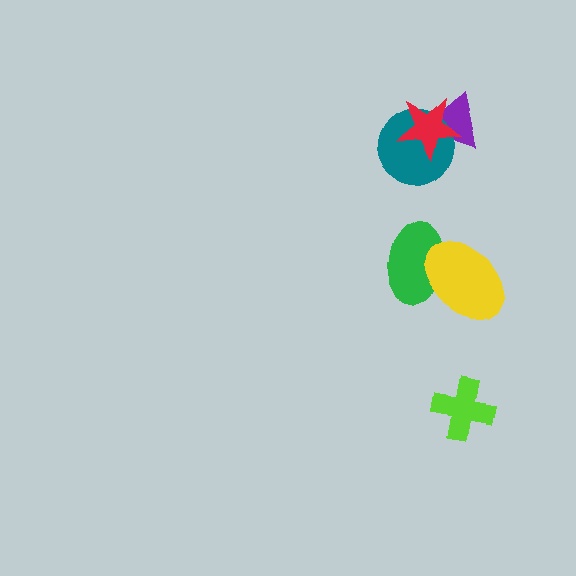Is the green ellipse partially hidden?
Yes, it is partially covered by another shape.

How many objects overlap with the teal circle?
2 objects overlap with the teal circle.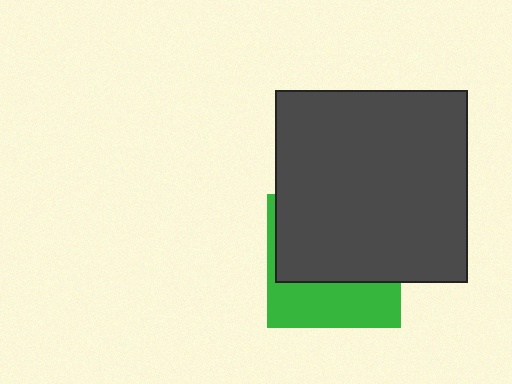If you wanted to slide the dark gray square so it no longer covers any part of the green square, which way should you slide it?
Slide it up — that is the most direct way to separate the two shapes.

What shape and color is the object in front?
The object in front is a dark gray square.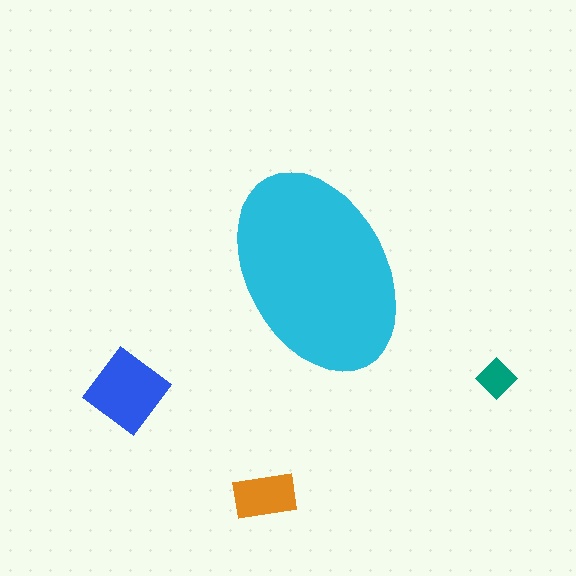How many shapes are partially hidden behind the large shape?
0 shapes are partially hidden.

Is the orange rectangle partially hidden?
No, the orange rectangle is fully visible.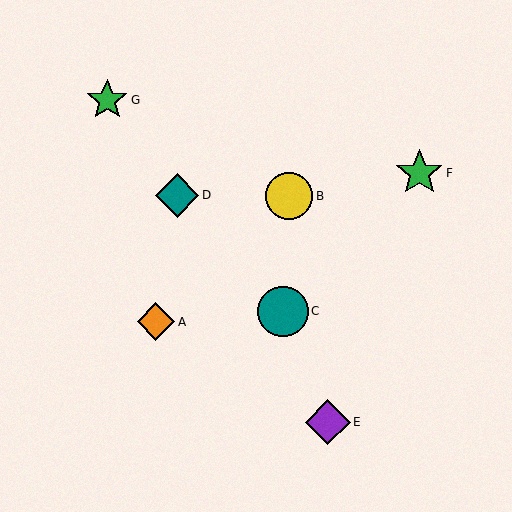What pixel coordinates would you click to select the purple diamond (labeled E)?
Click at (328, 422) to select the purple diamond E.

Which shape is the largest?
The teal circle (labeled C) is the largest.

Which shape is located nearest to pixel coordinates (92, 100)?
The green star (labeled G) at (107, 100) is nearest to that location.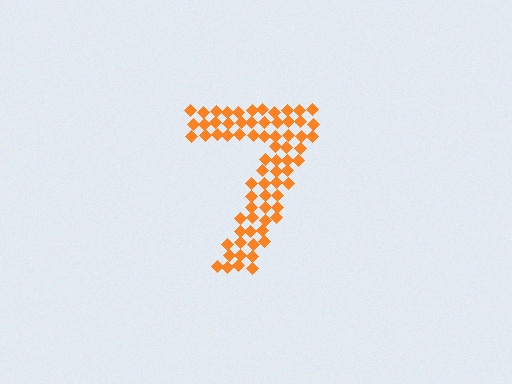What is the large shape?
The large shape is the digit 7.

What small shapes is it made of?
It is made of small diamonds.